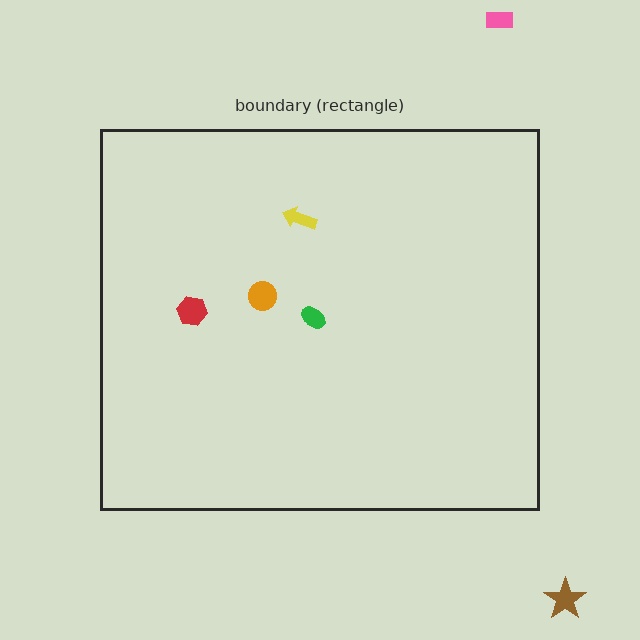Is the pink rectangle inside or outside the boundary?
Outside.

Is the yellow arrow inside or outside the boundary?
Inside.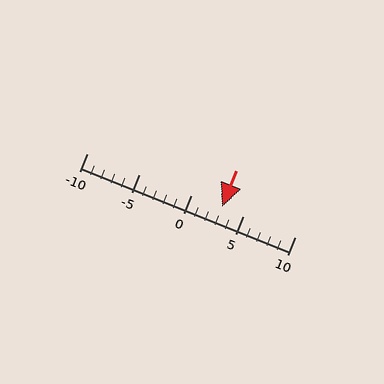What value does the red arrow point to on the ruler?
The red arrow points to approximately 3.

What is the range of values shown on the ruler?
The ruler shows values from -10 to 10.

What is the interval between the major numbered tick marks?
The major tick marks are spaced 5 units apart.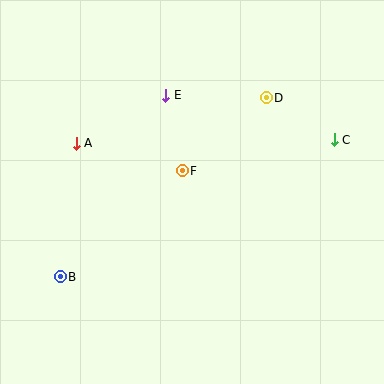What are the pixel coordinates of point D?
Point D is at (266, 98).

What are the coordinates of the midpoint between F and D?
The midpoint between F and D is at (224, 134).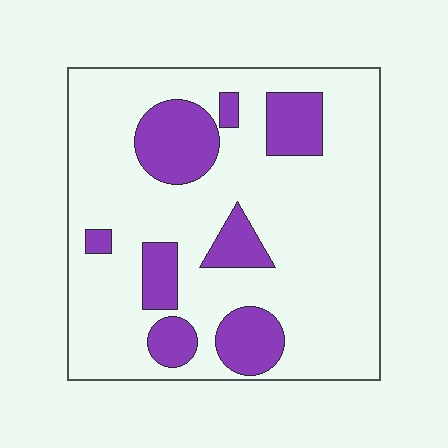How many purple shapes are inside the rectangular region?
8.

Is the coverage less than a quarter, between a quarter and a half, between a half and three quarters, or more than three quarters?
Less than a quarter.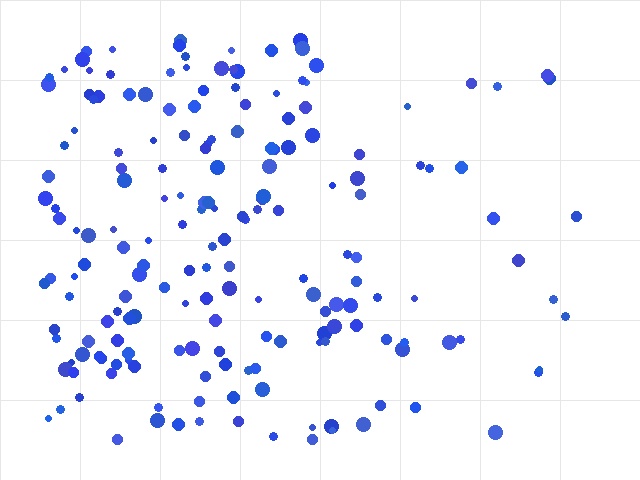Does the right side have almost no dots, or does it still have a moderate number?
Still a moderate number, just noticeably fewer than the left.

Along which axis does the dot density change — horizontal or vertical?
Horizontal.